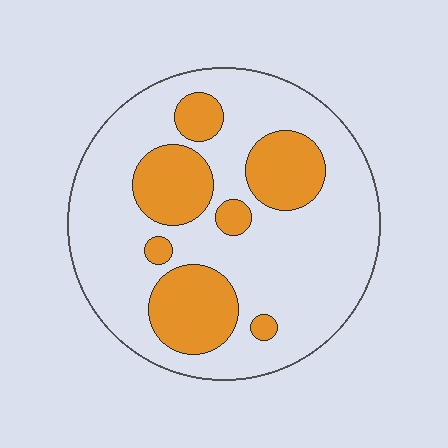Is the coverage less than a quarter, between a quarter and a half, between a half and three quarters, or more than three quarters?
Between a quarter and a half.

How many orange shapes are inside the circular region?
7.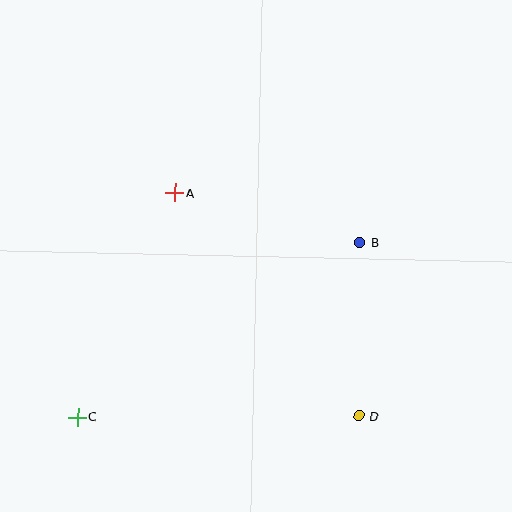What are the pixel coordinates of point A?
Point A is at (175, 193).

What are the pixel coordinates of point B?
Point B is at (360, 243).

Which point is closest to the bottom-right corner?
Point D is closest to the bottom-right corner.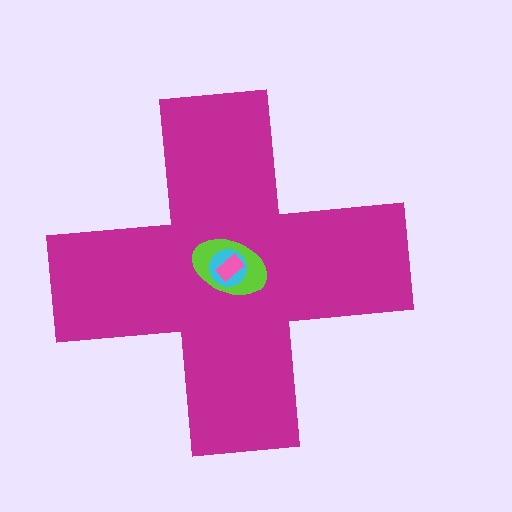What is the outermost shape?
The magenta cross.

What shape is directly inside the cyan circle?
The pink rectangle.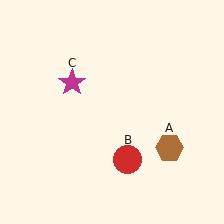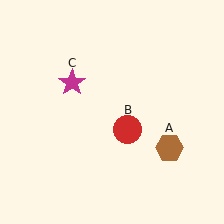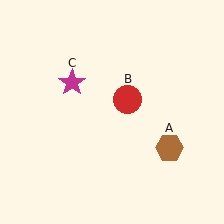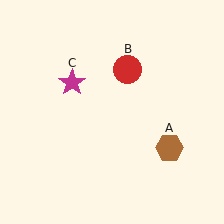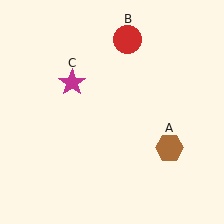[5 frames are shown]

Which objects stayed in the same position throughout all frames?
Brown hexagon (object A) and magenta star (object C) remained stationary.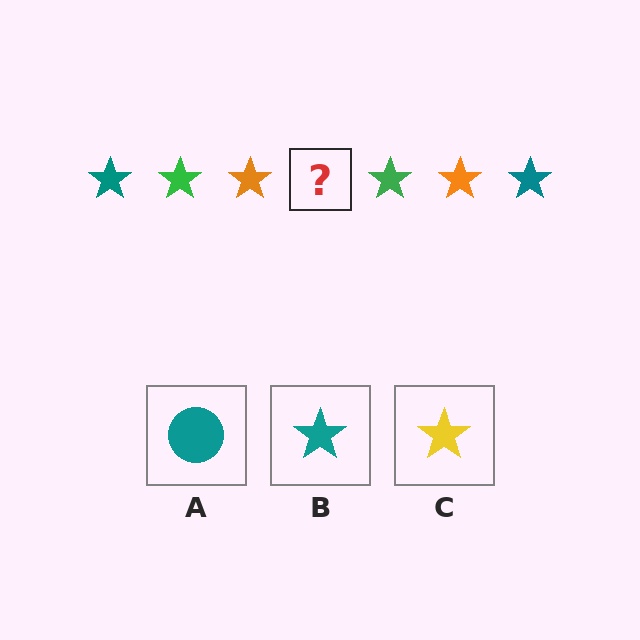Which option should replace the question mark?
Option B.